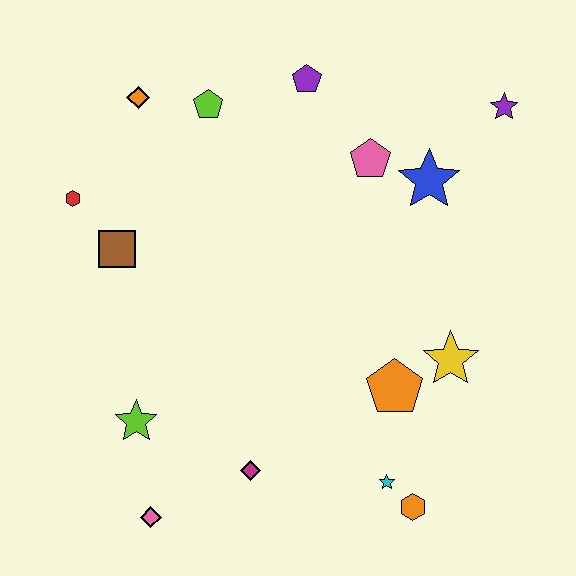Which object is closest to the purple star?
The blue star is closest to the purple star.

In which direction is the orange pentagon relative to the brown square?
The orange pentagon is to the right of the brown square.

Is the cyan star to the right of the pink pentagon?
Yes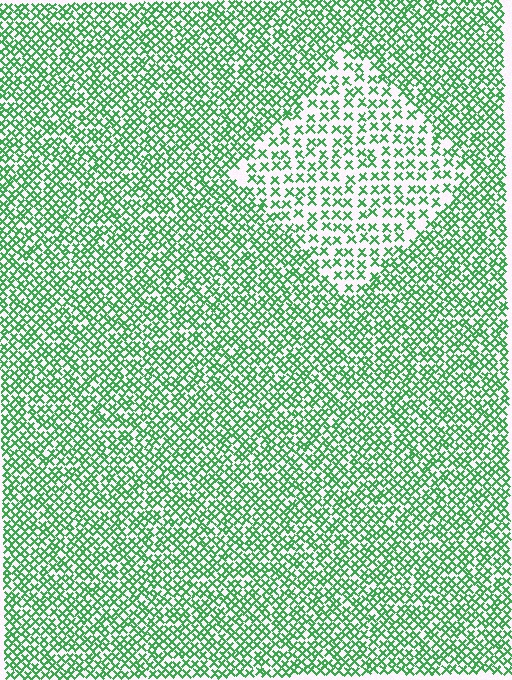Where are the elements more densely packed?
The elements are more densely packed outside the diamond boundary.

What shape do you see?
I see a diamond.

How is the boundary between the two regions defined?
The boundary is defined by a change in element density (approximately 1.9x ratio). All elements are the same color, size, and shape.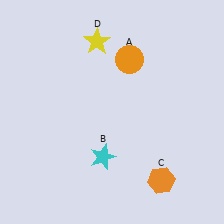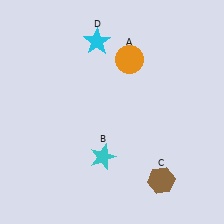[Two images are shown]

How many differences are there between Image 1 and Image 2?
There are 2 differences between the two images.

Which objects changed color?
C changed from orange to brown. D changed from yellow to cyan.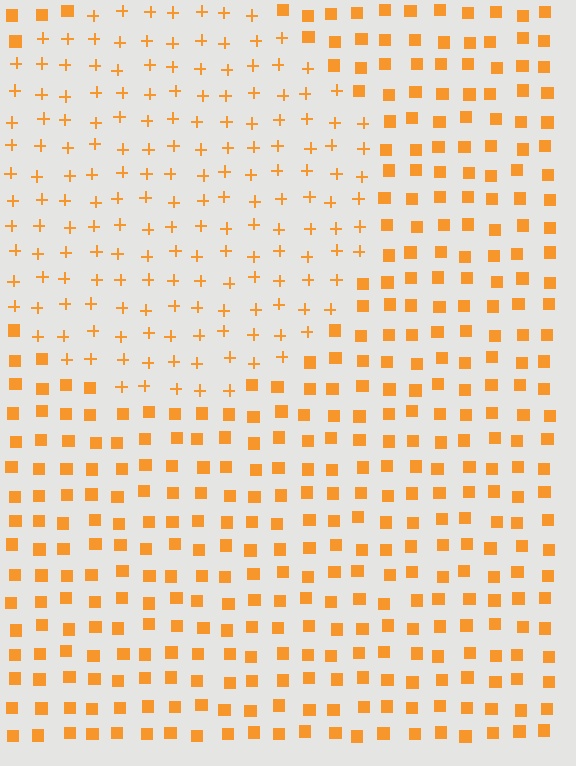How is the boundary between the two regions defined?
The boundary is defined by a change in element shape: plus signs inside vs. squares outside. All elements share the same color and spacing.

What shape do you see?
I see a circle.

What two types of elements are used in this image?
The image uses plus signs inside the circle region and squares outside it.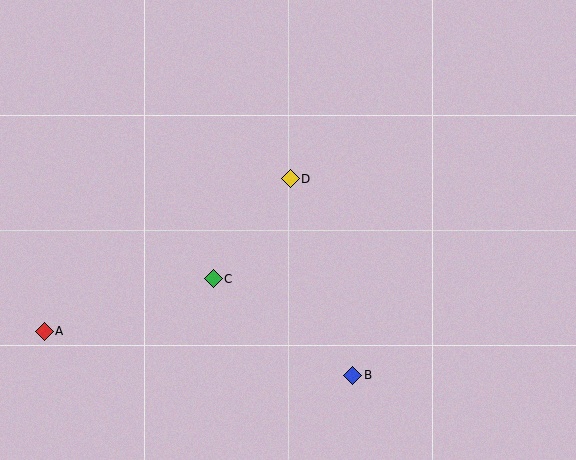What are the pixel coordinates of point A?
Point A is at (44, 331).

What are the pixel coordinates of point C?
Point C is at (213, 279).